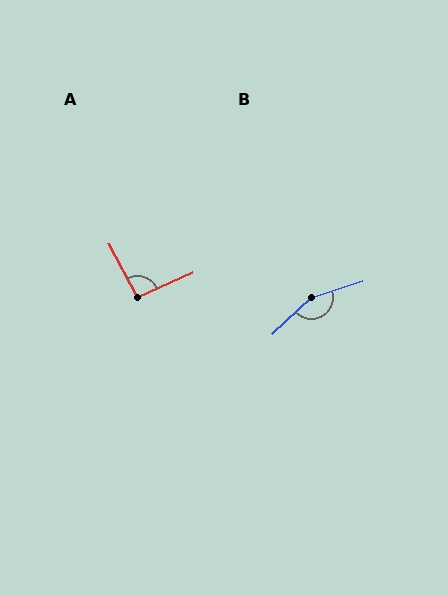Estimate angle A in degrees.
Approximately 94 degrees.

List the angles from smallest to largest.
A (94°), B (156°).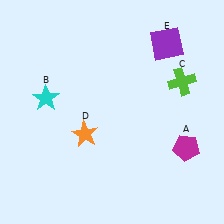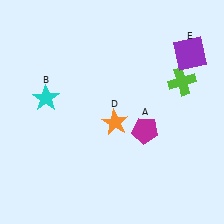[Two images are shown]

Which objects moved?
The objects that moved are: the magenta pentagon (A), the orange star (D), the purple square (E).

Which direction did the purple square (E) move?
The purple square (E) moved right.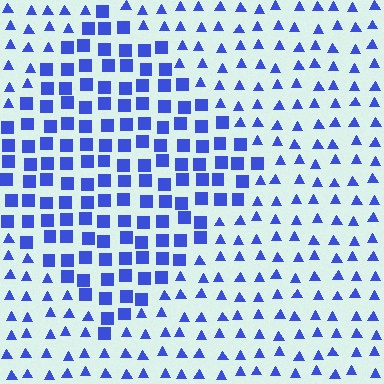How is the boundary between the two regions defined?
The boundary is defined by a change in element shape: squares inside vs. triangles outside. All elements share the same color and spacing.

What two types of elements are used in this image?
The image uses squares inside the diamond region and triangles outside it.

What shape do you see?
I see a diamond.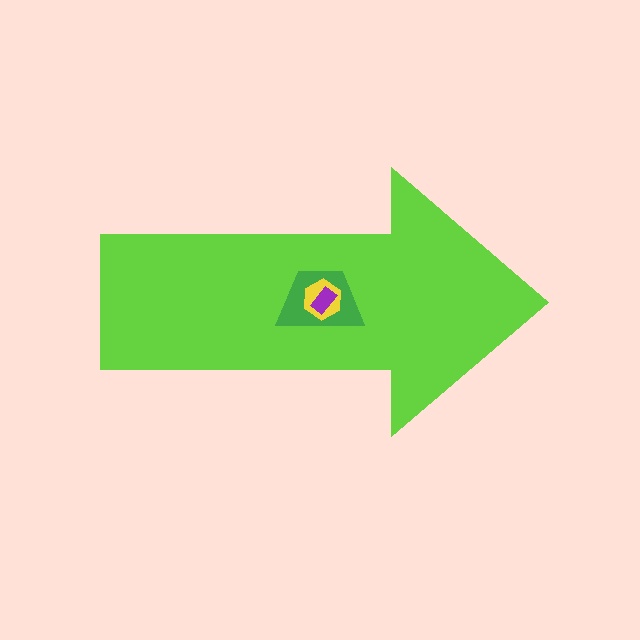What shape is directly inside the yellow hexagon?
The purple rectangle.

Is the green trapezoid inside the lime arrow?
Yes.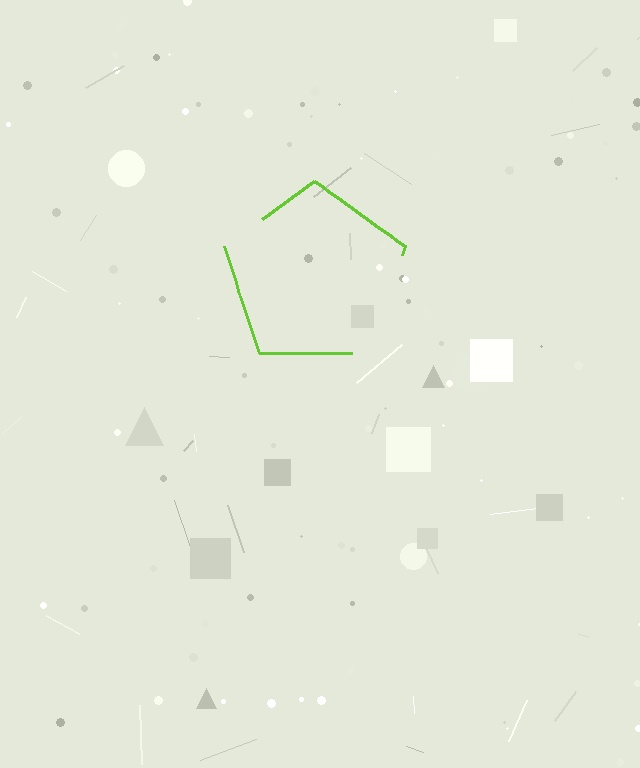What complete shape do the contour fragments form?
The contour fragments form a pentagon.